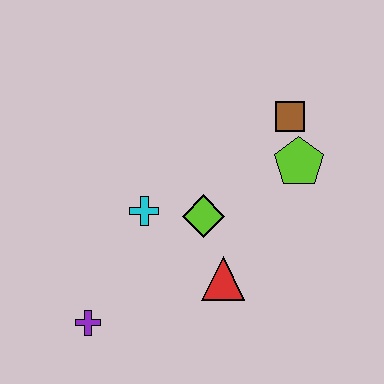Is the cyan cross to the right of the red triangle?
No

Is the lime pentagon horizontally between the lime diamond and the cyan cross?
No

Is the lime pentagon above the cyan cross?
Yes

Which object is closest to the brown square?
The lime pentagon is closest to the brown square.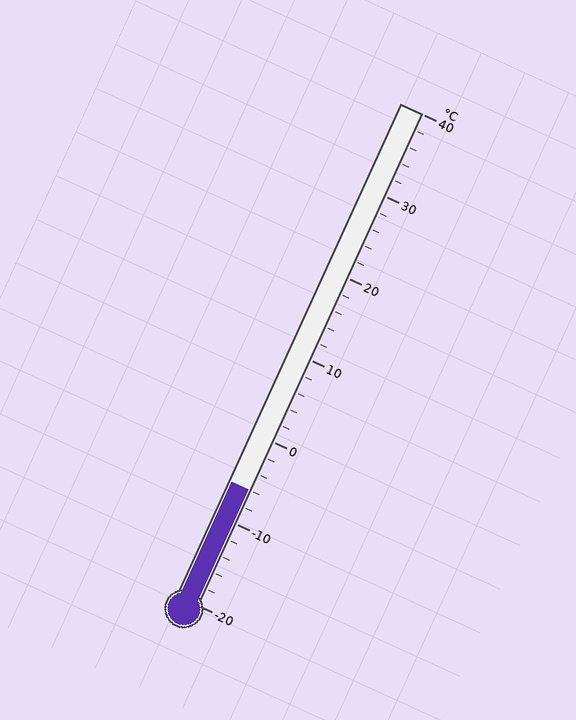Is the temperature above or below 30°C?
The temperature is below 30°C.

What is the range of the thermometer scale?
The thermometer scale ranges from -20°C to 40°C.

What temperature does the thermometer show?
The thermometer shows approximately -6°C.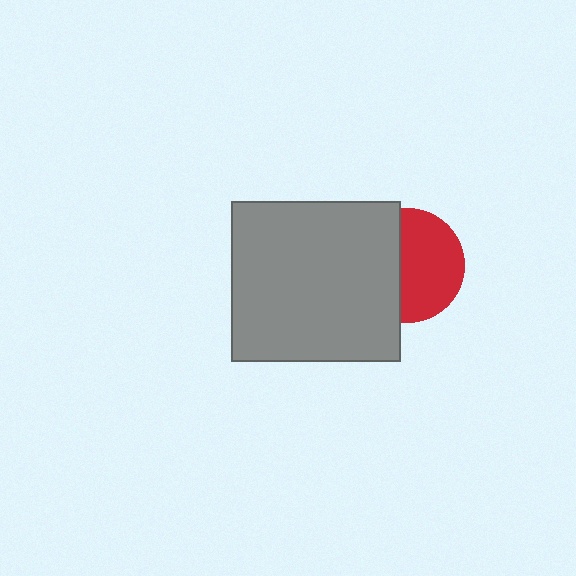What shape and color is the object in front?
The object in front is a gray rectangle.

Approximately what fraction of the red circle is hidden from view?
Roughly 43% of the red circle is hidden behind the gray rectangle.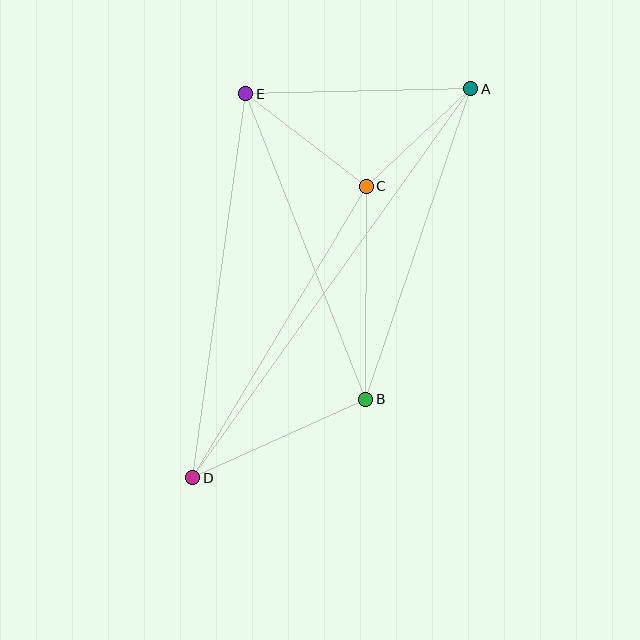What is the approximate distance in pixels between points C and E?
The distance between C and E is approximately 152 pixels.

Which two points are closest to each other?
Points A and C are closest to each other.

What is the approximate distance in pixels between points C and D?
The distance between C and D is approximately 339 pixels.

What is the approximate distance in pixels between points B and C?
The distance between B and C is approximately 213 pixels.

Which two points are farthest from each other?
Points A and D are farthest from each other.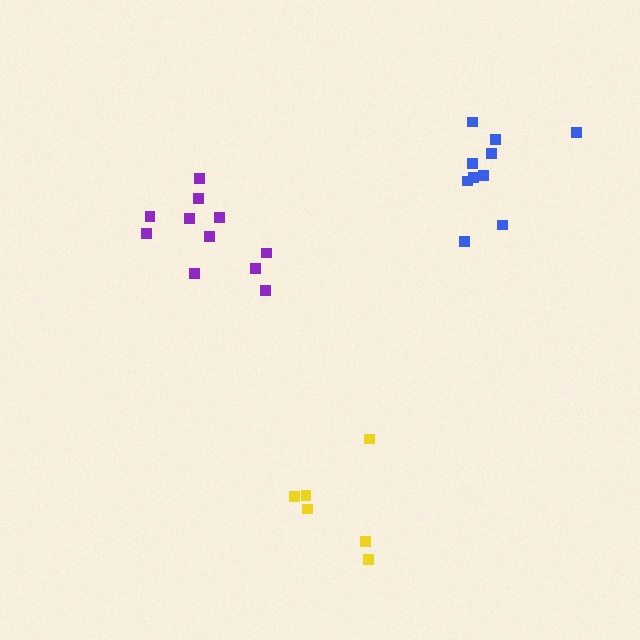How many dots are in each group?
Group 1: 11 dots, Group 2: 6 dots, Group 3: 10 dots (27 total).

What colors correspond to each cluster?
The clusters are colored: purple, yellow, blue.